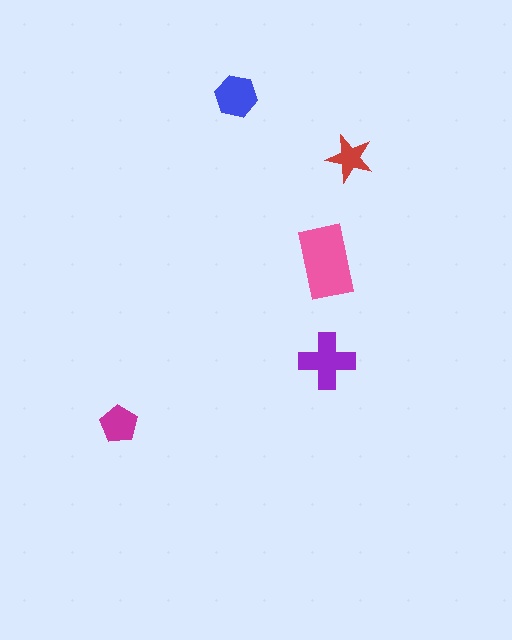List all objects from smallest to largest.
The red star, the magenta pentagon, the blue hexagon, the purple cross, the pink rectangle.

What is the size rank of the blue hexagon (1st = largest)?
3rd.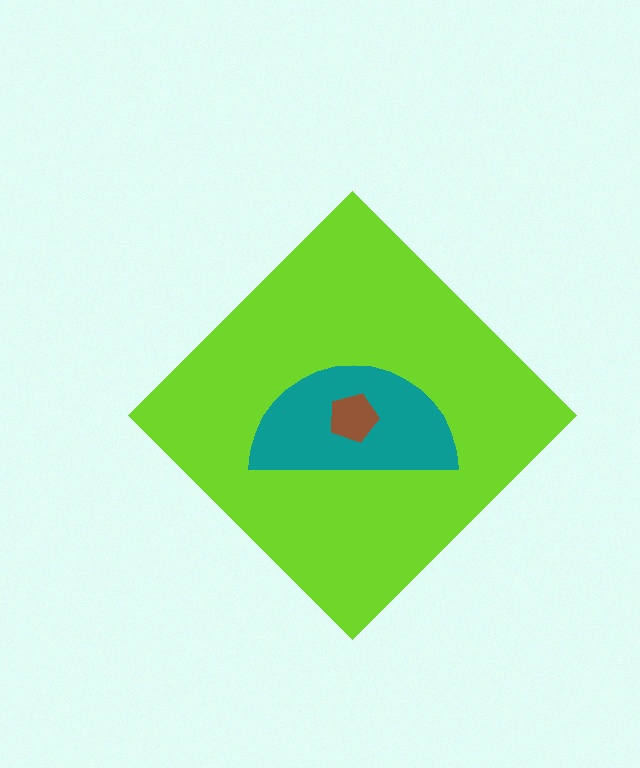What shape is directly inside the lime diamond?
The teal semicircle.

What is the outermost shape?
The lime diamond.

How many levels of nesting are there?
3.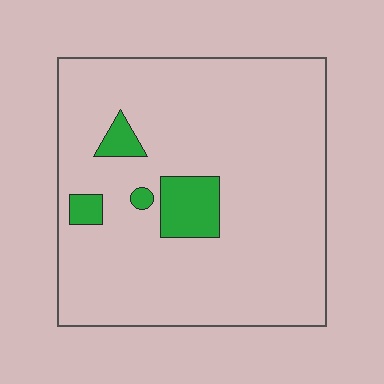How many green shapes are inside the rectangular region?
4.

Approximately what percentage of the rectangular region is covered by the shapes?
Approximately 10%.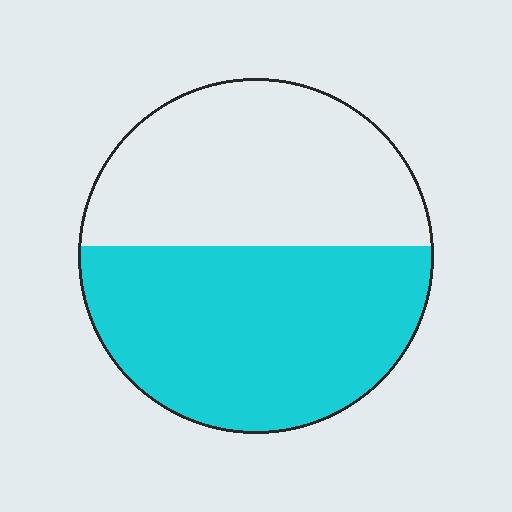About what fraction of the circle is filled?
About one half (1/2).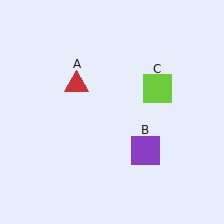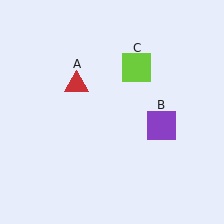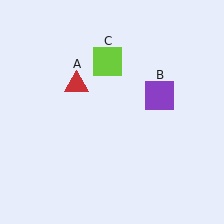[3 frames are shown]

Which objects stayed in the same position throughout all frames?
Red triangle (object A) remained stationary.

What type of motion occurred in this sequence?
The purple square (object B), lime square (object C) rotated counterclockwise around the center of the scene.